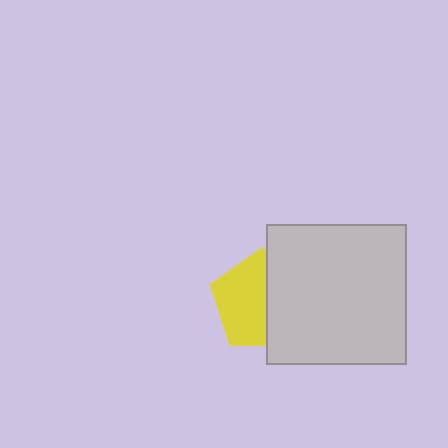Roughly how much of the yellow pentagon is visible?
About half of it is visible (roughly 54%).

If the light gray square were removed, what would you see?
You would see the complete yellow pentagon.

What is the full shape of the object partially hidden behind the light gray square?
The partially hidden object is a yellow pentagon.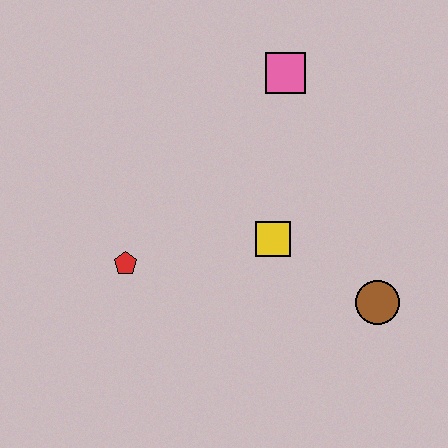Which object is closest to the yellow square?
The brown circle is closest to the yellow square.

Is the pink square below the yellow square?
No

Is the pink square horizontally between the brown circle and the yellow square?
Yes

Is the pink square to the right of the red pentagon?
Yes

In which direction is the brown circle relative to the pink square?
The brown circle is below the pink square.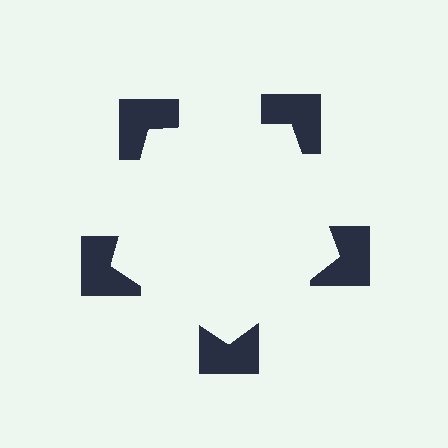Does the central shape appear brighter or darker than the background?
It typically appears slightly brighter than the background, even though no actual brightness change is drawn.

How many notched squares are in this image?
There are 5 — one at each vertex of the illusory pentagon.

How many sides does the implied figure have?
5 sides.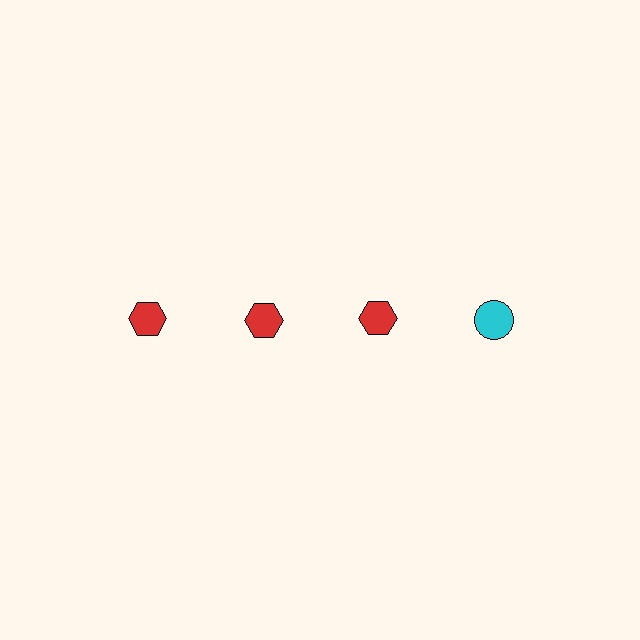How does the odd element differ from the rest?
It differs in both color (cyan instead of red) and shape (circle instead of hexagon).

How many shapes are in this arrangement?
There are 4 shapes arranged in a grid pattern.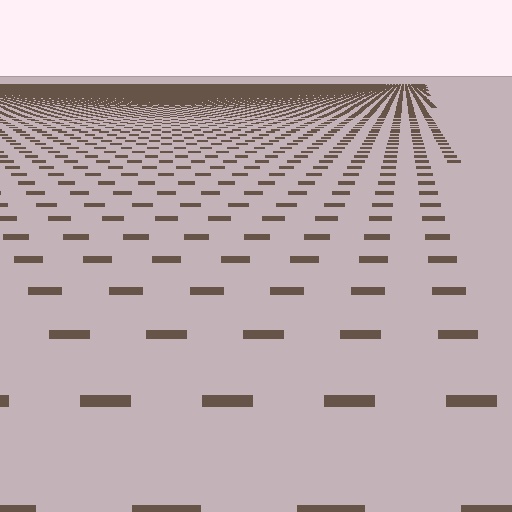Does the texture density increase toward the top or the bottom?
Density increases toward the top.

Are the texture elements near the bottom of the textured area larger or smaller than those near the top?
Larger. Near the bottom, elements are closer to the viewer and appear at a bigger on-screen size.